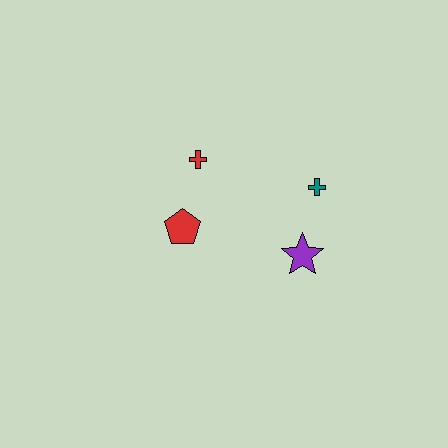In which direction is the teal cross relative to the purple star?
The teal cross is above the purple star.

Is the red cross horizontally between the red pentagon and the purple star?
Yes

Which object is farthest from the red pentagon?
The teal cross is farthest from the red pentagon.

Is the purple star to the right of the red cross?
Yes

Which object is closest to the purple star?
The teal cross is closest to the purple star.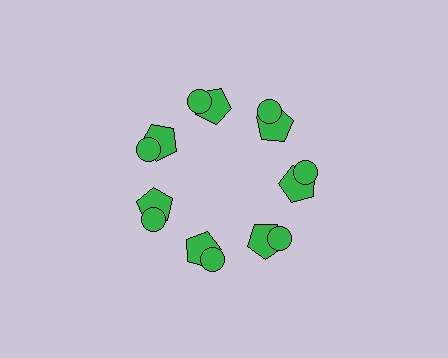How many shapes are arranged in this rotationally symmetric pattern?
There are 14 shapes, arranged in 7 groups of 2.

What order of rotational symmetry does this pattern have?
This pattern has 7-fold rotational symmetry.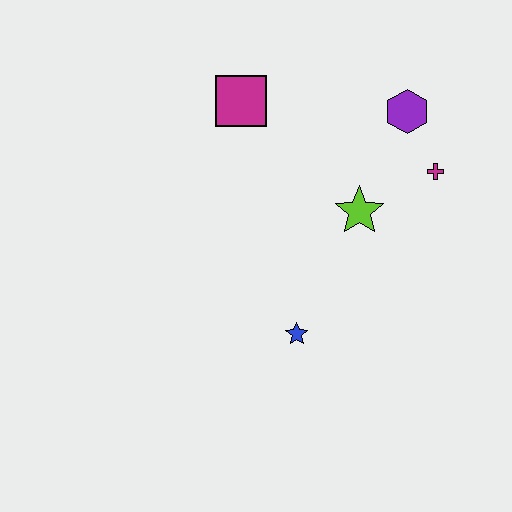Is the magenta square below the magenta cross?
No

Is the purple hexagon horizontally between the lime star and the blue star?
No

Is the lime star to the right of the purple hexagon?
No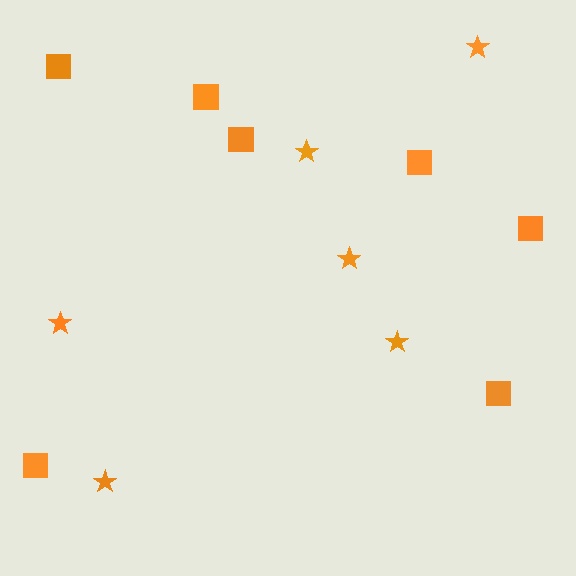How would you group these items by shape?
There are 2 groups: one group of stars (6) and one group of squares (7).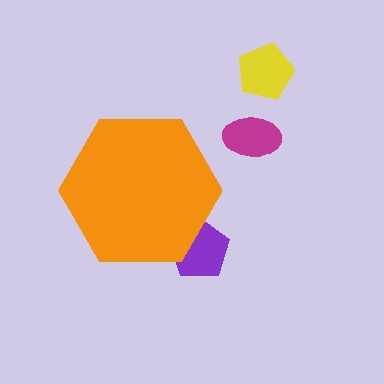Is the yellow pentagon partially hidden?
No, the yellow pentagon is fully visible.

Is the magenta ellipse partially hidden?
No, the magenta ellipse is fully visible.